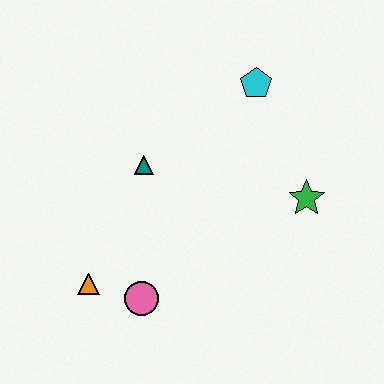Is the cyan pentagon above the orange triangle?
Yes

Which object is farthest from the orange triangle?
The cyan pentagon is farthest from the orange triangle.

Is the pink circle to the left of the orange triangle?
No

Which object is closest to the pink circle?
The orange triangle is closest to the pink circle.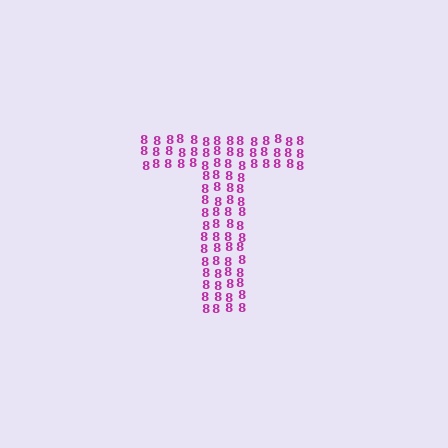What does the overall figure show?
The overall figure shows the letter T.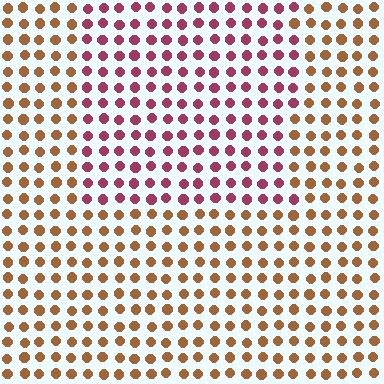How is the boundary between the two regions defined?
The boundary is defined purely by a slight shift in hue (about 50 degrees). Spacing, size, and orientation are identical on both sides.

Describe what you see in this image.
The image is filled with small brown elements in a uniform arrangement. A rectangle-shaped region is visible where the elements are tinted to a slightly different hue, forming a subtle color boundary.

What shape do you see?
I see a rectangle.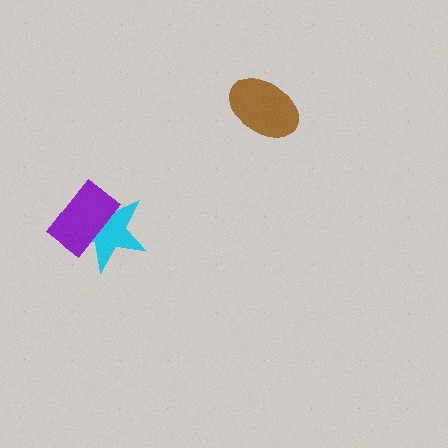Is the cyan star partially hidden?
Yes, it is partially covered by another shape.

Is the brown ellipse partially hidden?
No, no other shape covers it.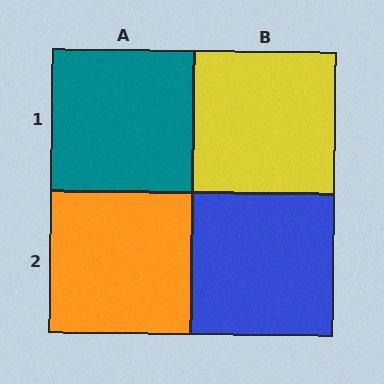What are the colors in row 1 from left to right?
Teal, yellow.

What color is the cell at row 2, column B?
Blue.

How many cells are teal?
1 cell is teal.